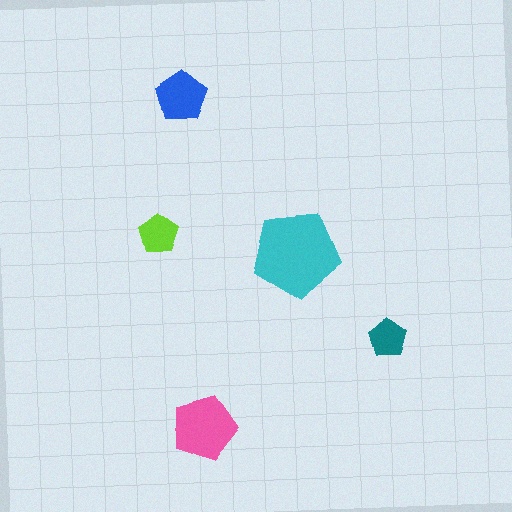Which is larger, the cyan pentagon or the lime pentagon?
The cyan one.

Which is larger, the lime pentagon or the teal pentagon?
The lime one.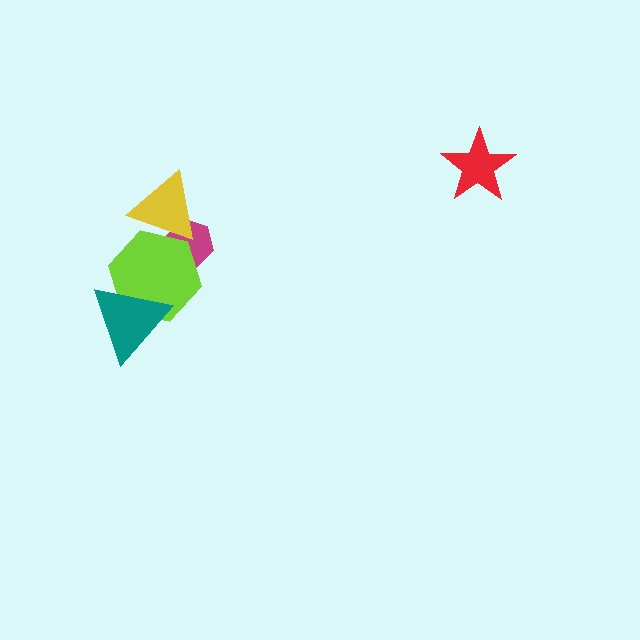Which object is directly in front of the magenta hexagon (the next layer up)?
The yellow triangle is directly in front of the magenta hexagon.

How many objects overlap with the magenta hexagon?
2 objects overlap with the magenta hexagon.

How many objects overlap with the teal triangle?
1 object overlaps with the teal triangle.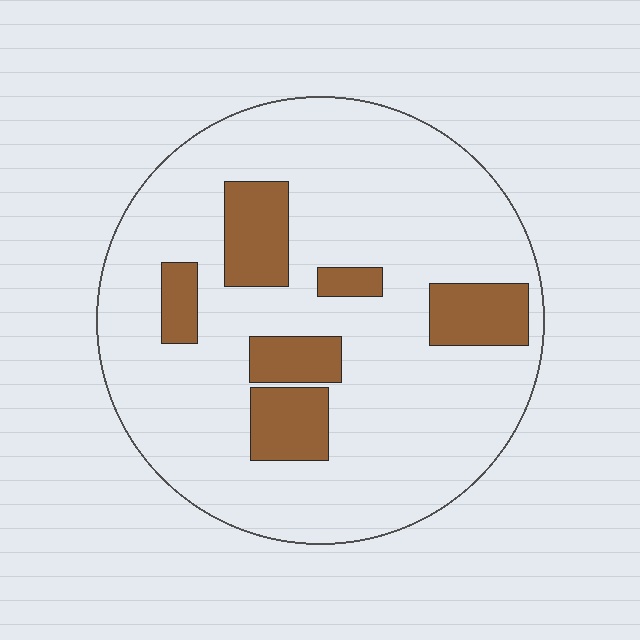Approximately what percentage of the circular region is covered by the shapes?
Approximately 20%.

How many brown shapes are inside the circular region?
6.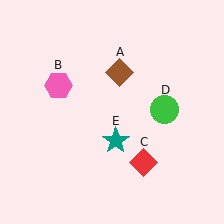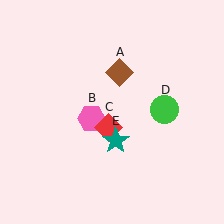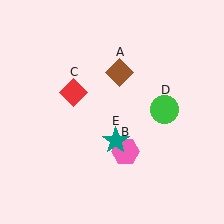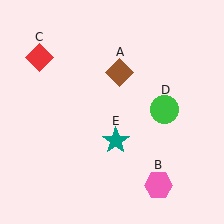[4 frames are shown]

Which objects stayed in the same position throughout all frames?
Brown diamond (object A) and green circle (object D) and teal star (object E) remained stationary.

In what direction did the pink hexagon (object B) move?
The pink hexagon (object B) moved down and to the right.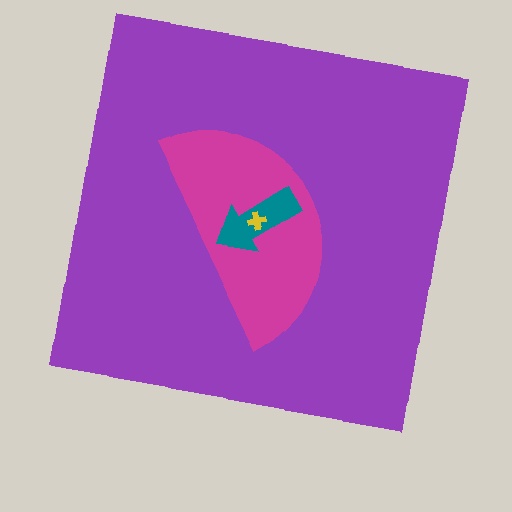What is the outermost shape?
The purple square.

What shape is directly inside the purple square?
The magenta semicircle.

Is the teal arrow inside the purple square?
Yes.